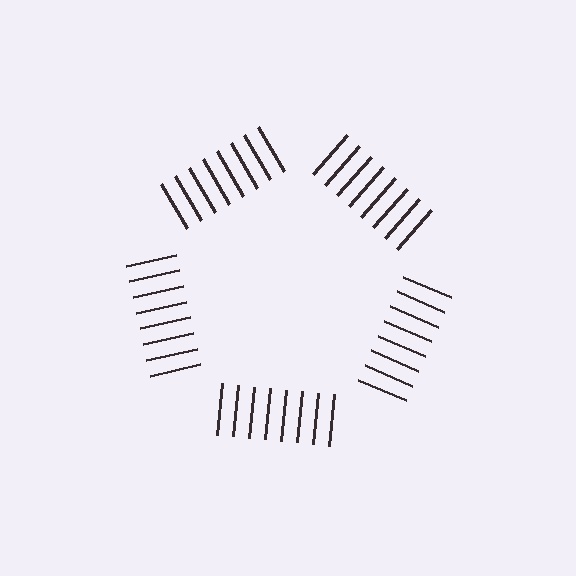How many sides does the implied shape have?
5 sides — the line-ends trace a pentagon.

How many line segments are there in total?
40 — 8 along each of the 5 edges.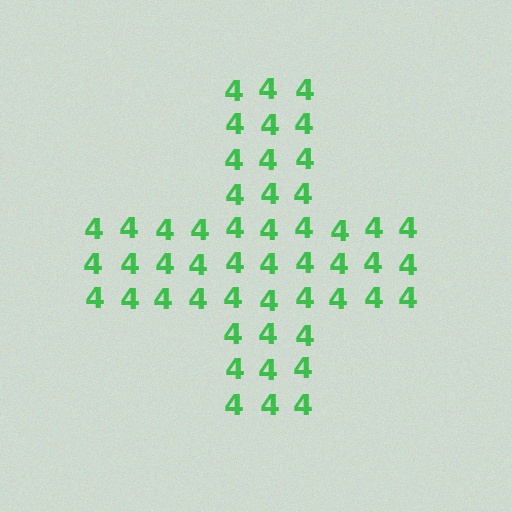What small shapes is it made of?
It is made of small digit 4's.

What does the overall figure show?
The overall figure shows a cross.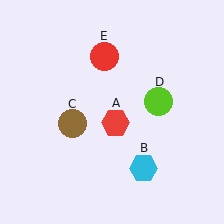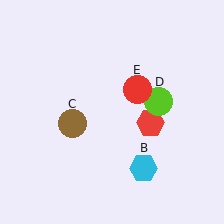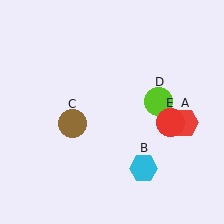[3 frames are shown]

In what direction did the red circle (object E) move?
The red circle (object E) moved down and to the right.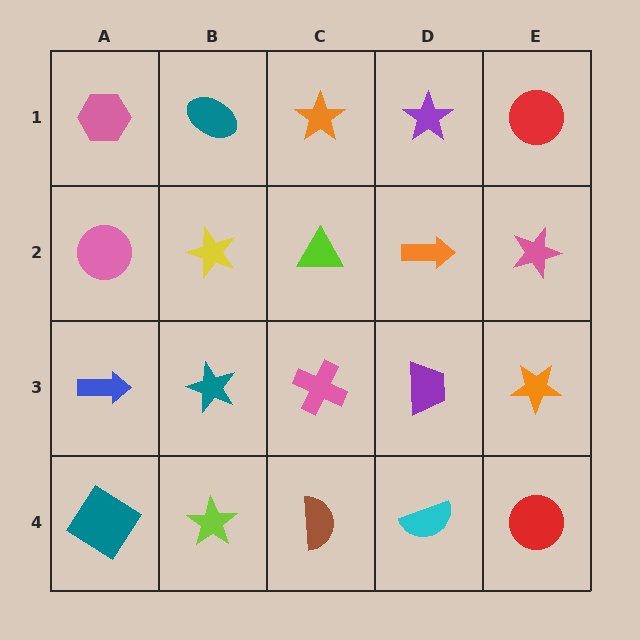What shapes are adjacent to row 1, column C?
A lime triangle (row 2, column C), a teal ellipse (row 1, column B), a purple star (row 1, column D).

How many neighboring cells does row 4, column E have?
2.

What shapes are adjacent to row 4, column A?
A blue arrow (row 3, column A), a lime star (row 4, column B).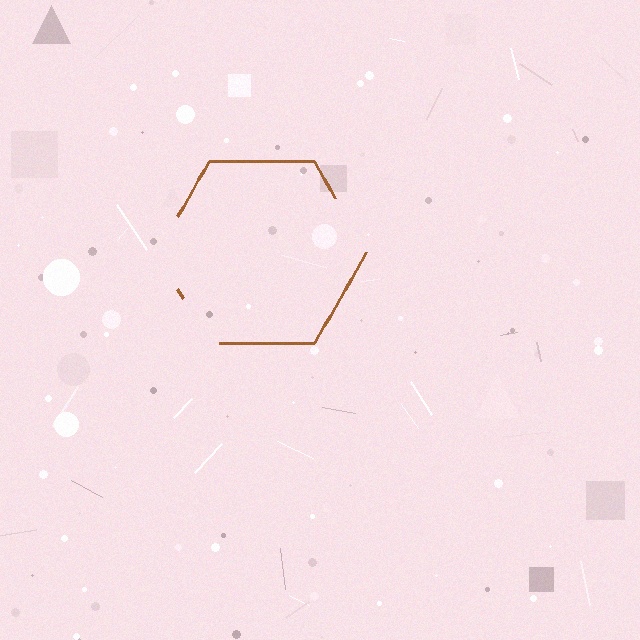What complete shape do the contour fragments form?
The contour fragments form a hexagon.